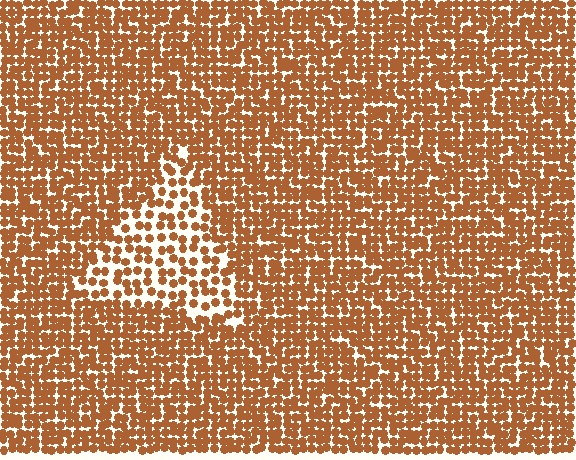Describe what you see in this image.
The image contains small brown elements arranged at two different densities. A triangle-shaped region is visible where the elements are less densely packed than the surrounding area.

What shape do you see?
I see a triangle.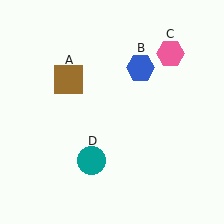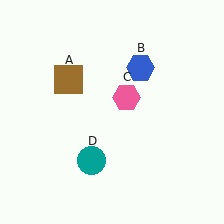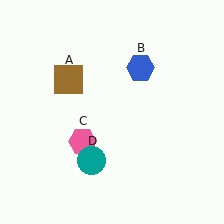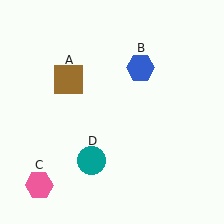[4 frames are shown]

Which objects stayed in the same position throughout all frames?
Brown square (object A) and blue hexagon (object B) and teal circle (object D) remained stationary.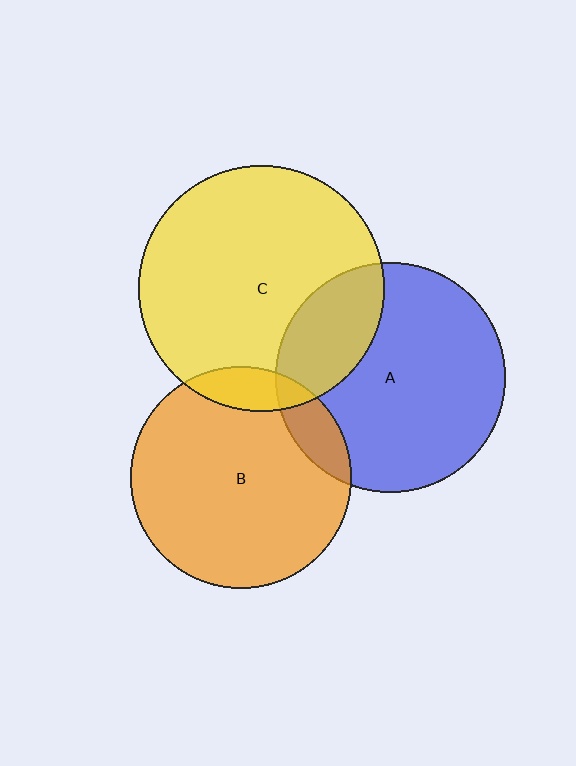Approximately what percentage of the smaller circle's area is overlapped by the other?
Approximately 10%.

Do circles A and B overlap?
Yes.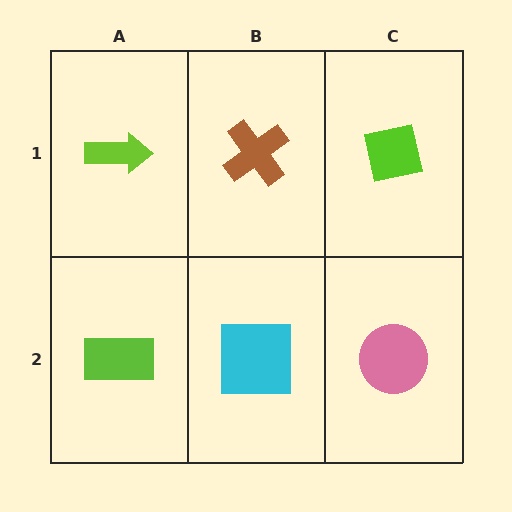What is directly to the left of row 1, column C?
A brown cross.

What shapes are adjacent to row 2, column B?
A brown cross (row 1, column B), a lime rectangle (row 2, column A), a pink circle (row 2, column C).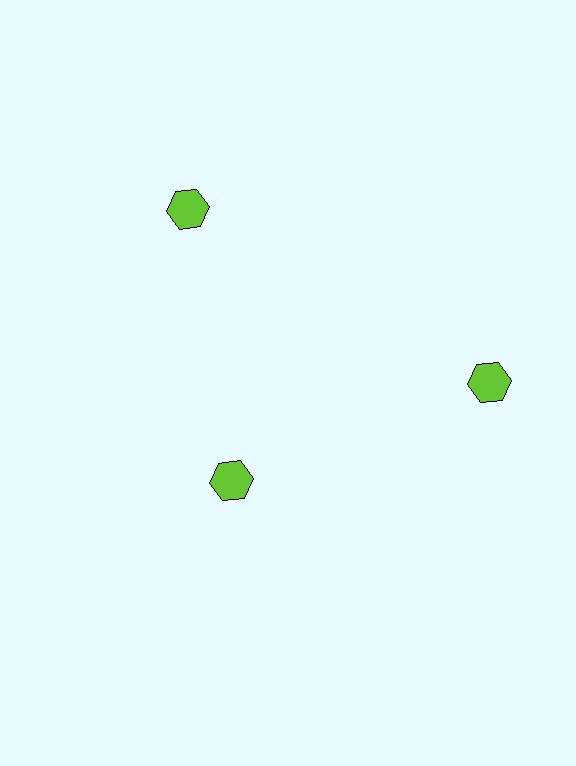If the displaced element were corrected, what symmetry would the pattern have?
It would have 3-fold rotational symmetry — the pattern would map onto itself every 120 degrees.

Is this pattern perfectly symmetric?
No. The 3 lime hexagons are arranged in a ring, but one element near the 7 o'clock position is pulled inward toward the center, breaking the 3-fold rotational symmetry.